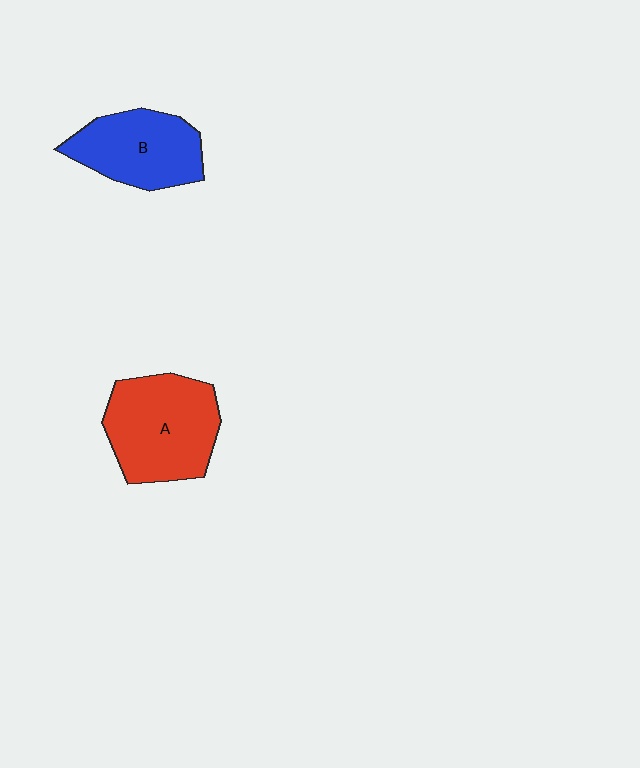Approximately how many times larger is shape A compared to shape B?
Approximately 1.2 times.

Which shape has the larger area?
Shape A (red).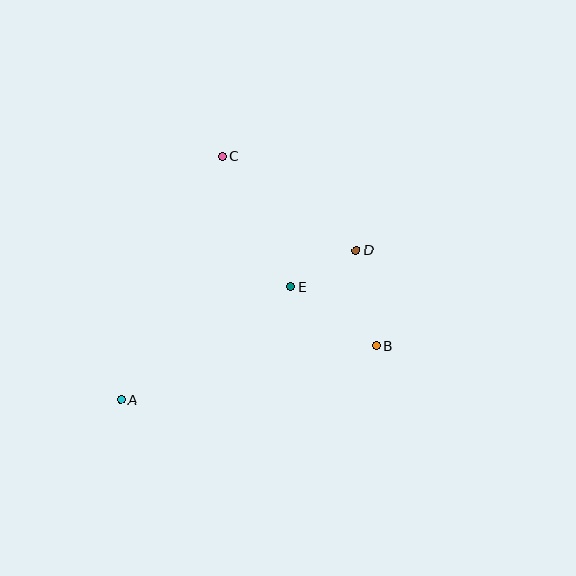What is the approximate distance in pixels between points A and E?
The distance between A and E is approximately 204 pixels.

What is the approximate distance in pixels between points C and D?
The distance between C and D is approximately 163 pixels.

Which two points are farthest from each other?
Points A and D are farthest from each other.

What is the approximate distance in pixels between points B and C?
The distance between B and C is approximately 244 pixels.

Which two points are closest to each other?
Points D and E are closest to each other.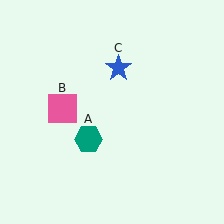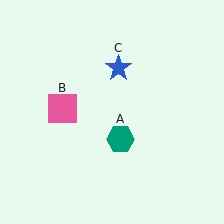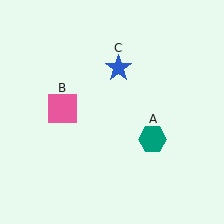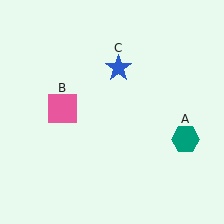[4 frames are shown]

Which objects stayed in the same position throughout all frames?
Pink square (object B) and blue star (object C) remained stationary.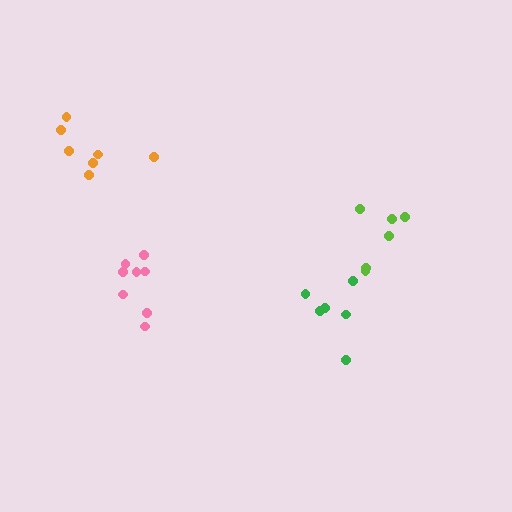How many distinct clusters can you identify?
There are 4 distinct clusters.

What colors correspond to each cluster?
The clusters are colored: green, orange, lime, pink.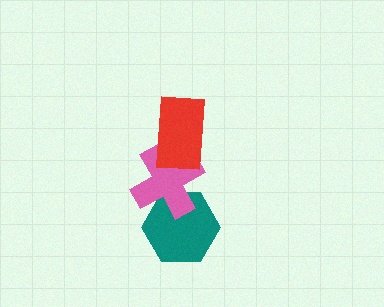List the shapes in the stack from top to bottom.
From top to bottom: the red rectangle, the pink cross, the teal hexagon.